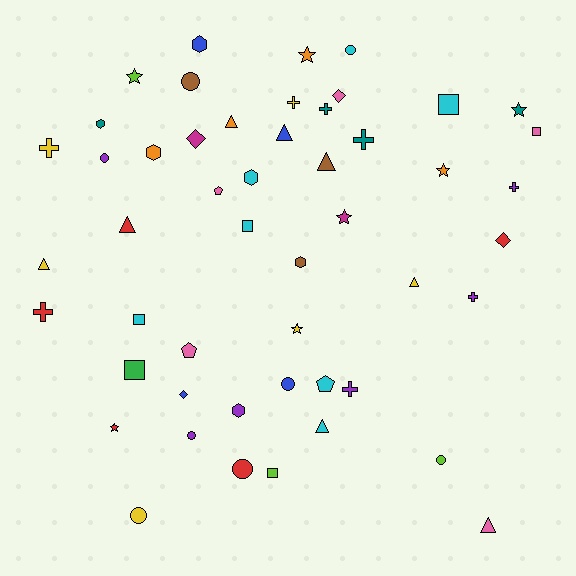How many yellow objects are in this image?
There are 6 yellow objects.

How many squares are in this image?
There are 6 squares.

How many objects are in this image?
There are 50 objects.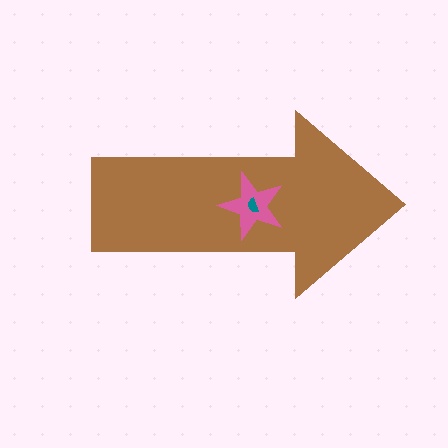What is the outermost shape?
The brown arrow.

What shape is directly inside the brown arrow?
The pink star.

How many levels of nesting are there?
3.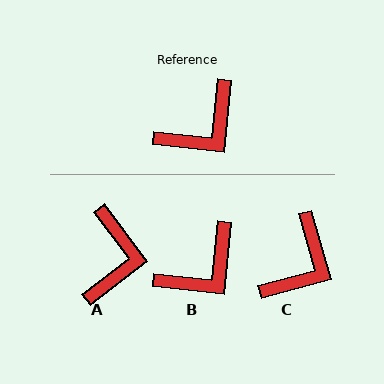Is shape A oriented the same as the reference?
No, it is off by about 43 degrees.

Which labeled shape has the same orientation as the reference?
B.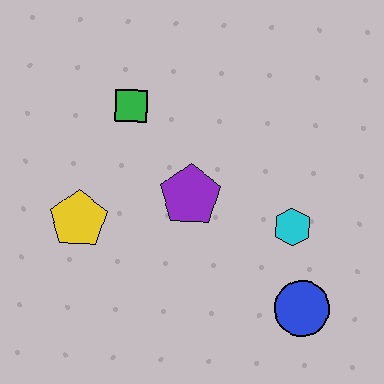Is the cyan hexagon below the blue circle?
No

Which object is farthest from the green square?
The blue circle is farthest from the green square.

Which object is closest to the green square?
The purple pentagon is closest to the green square.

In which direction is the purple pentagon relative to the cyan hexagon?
The purple pentagon is to the left of the cyan hexagon.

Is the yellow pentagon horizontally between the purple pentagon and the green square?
No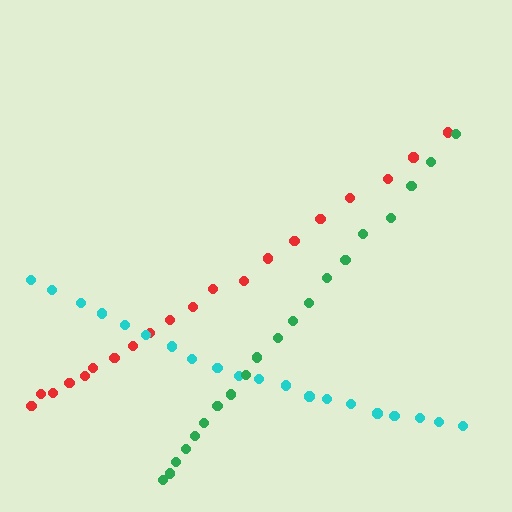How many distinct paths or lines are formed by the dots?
There are 3 distinct paths.